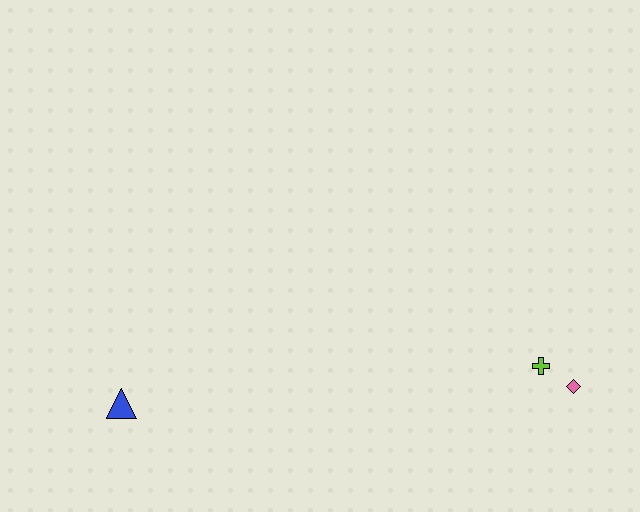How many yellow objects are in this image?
There are no yellow objects.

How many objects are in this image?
There are 3 objects.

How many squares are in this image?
There are no squares.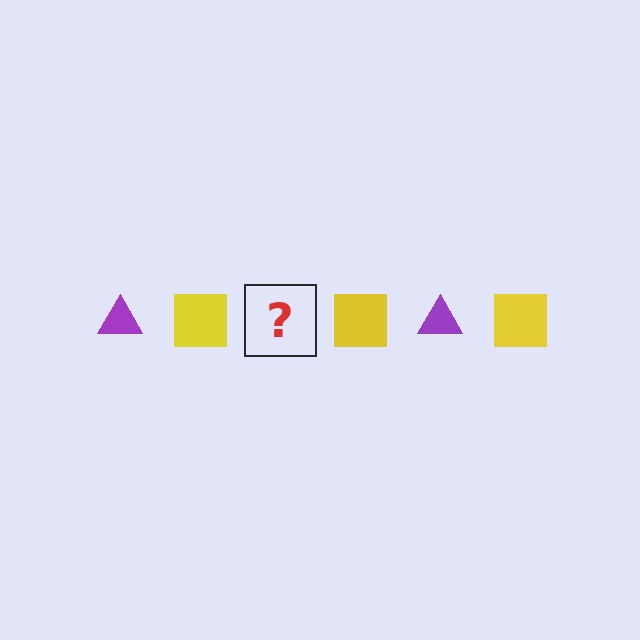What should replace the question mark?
The question mark should be replaced with a purple triangle.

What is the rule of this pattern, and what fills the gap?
The rule is that the pattern alternates between purple triangle and yellow square. The gap should be filled with a purple triangle.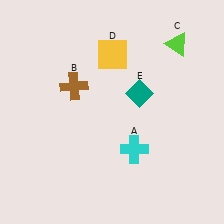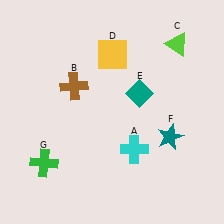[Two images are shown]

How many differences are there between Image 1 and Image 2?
There are 2 differences between the two images.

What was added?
A teal star (F), a green cross (G) were added in Image 2.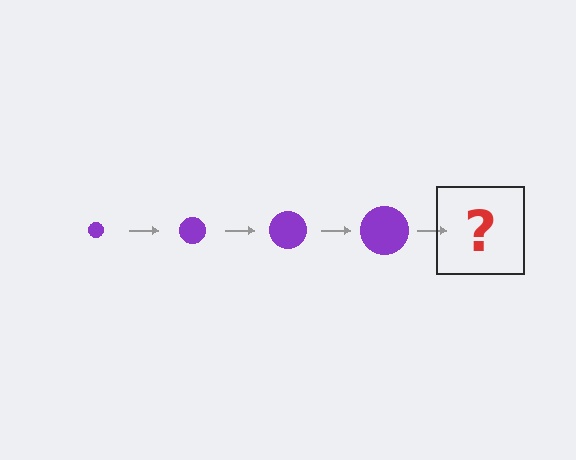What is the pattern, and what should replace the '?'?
The pattern is that the circle gets progressively larger each step. The '?' should be a purple circle, larger than the previous one.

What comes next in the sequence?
The next element should be a purple circle, larger than the previous one.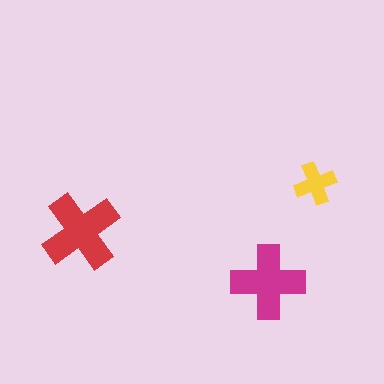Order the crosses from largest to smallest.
the red one, the magenta one, the yellow one.